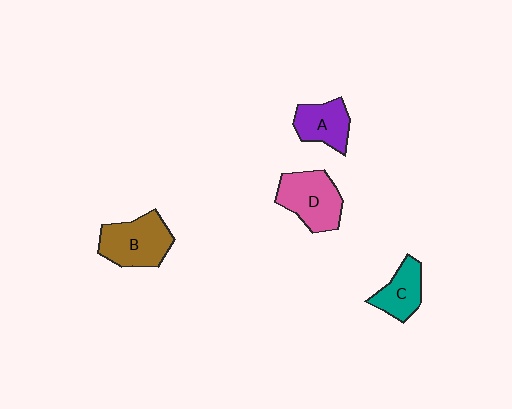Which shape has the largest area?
Shape B (brown).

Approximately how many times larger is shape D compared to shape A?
Approximately 1.4 times.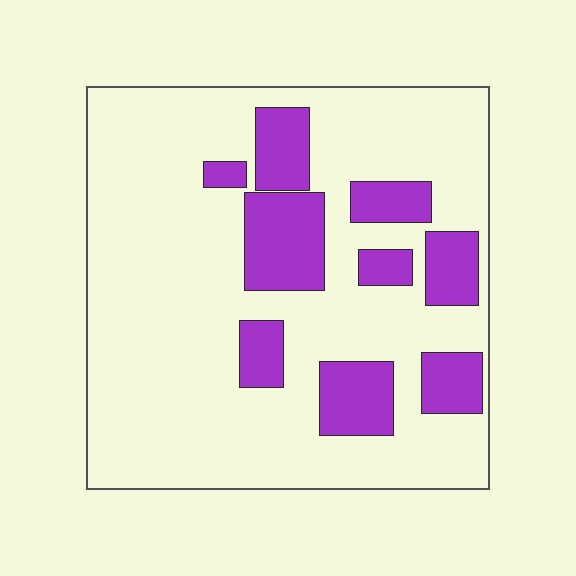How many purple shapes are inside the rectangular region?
9.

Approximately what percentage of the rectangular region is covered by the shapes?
Approximately 20%.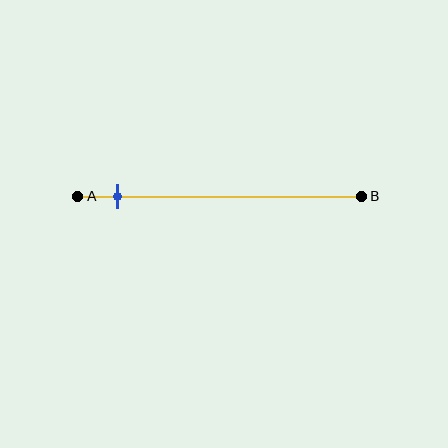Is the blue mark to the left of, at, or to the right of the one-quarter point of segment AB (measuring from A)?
The blue mark is to the left of the one-quarter point of segment AB.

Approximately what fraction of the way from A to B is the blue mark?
The blue mark is approximately 15% of the way from A to B.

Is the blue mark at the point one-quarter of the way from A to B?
No, the mark is at about 15% from A, not at the 25% one-quarter point.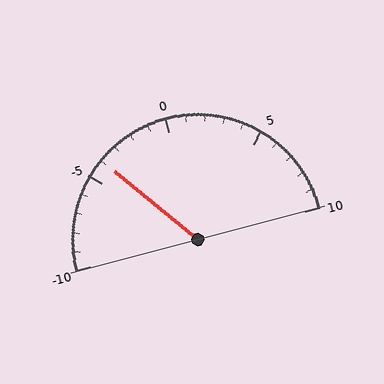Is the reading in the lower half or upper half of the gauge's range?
The reading is in the lower half of the range (-10 to 10).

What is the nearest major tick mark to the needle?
The nearest major tick mark is -5.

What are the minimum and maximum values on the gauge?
The gauge ranges from -10 to 10.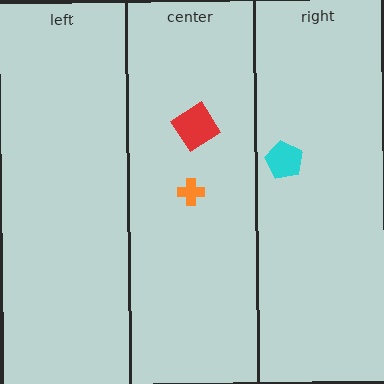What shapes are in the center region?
The red diamond, the orange cross.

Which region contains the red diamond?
The center region.